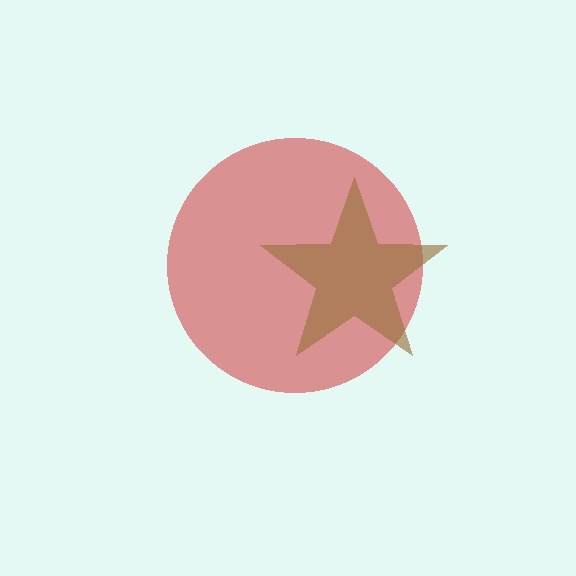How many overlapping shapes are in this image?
There are 2 overlapping shapes in the image.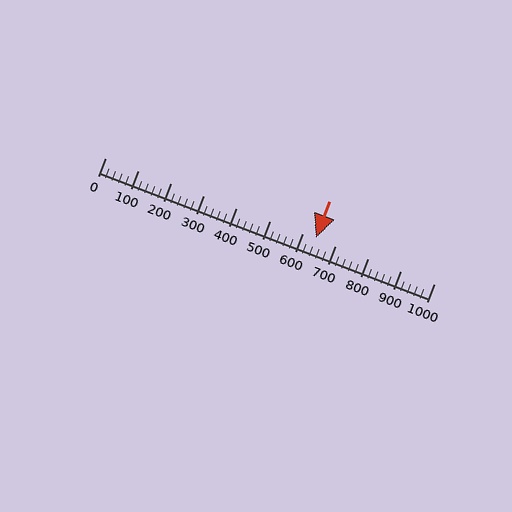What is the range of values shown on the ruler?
The ruler shows values from 0 to 1000.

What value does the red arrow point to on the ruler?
The red arrow points to approximately 640.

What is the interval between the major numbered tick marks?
The major tick marks are spaced 100 units apart.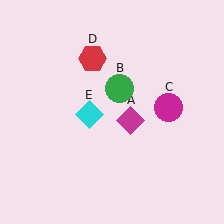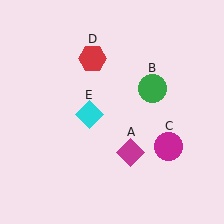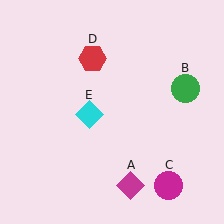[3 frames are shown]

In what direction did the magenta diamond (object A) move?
The magenta diamond (object A) moved down.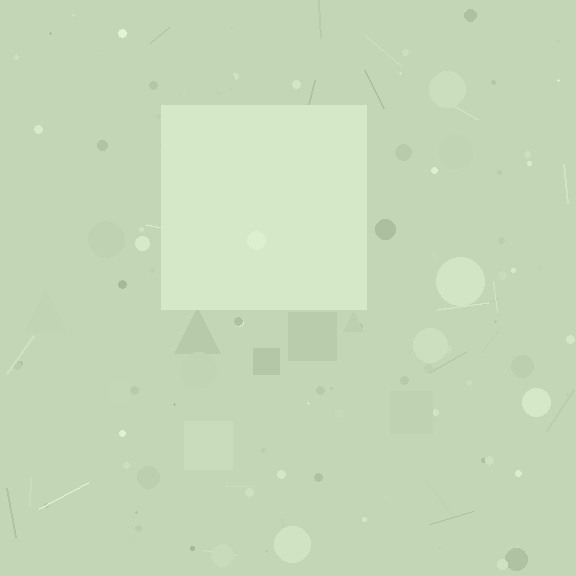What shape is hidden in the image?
A square is hidden in the image.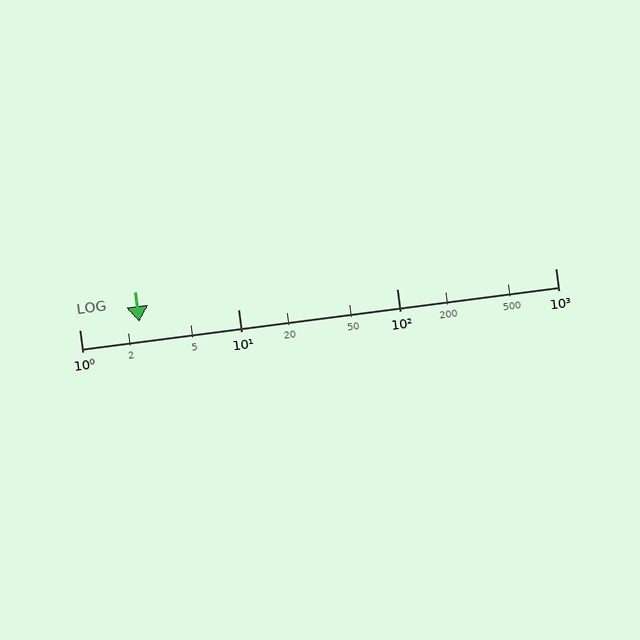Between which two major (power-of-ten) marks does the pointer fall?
The pointer is between 1 and 10.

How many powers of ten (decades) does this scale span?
The scale spans 3 decades, from 1 to 1000.